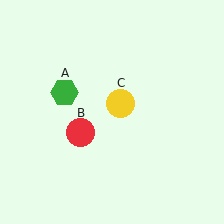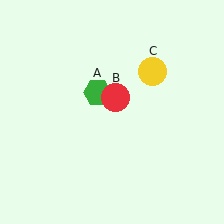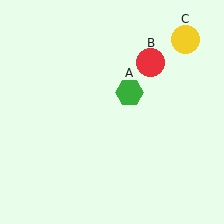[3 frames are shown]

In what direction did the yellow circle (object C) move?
The yellow circle (object C) moved up and to the right.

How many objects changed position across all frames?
3 objects changed position: green hexagon (object A), red circle (object B), yellow circle (object C).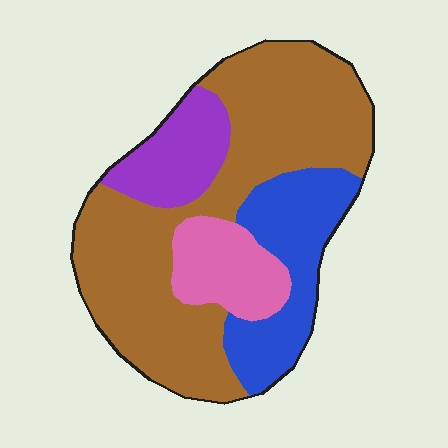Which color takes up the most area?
Brown, at roughly 55%.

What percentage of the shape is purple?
Purple covers roughly 10% of the shape.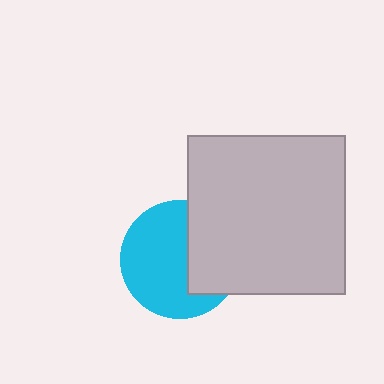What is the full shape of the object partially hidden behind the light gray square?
The partially hidden object is a cyan circle.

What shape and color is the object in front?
The object in front is a light gray square.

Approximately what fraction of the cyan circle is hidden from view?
Roughly 37% of the cyan circle is hidden behind the light gray square.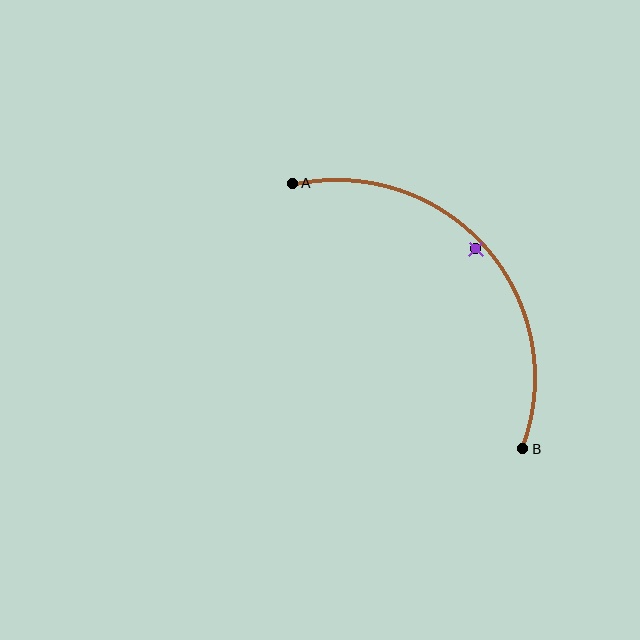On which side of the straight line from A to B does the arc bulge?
The arc bulges above and to the right of the straight line connecting A and B.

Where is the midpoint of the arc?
The arc midpoint is the point on the curve farthest from the straight line joining A and B. It sits above and to the right of that line.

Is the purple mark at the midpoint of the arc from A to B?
No — the purple mark does not lie on the arc at all. It sits slightly inside the curve.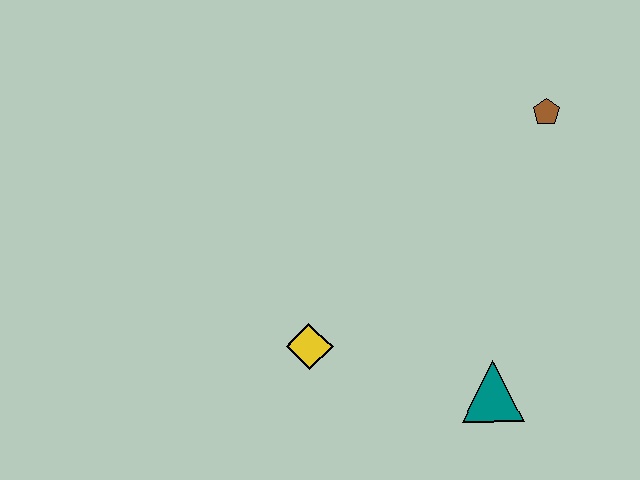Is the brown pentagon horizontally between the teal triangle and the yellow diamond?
No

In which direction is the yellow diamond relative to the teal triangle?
The yellow diamond is to the left of the teal triangle.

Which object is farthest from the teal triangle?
The brown pentagon is farthest from the teal triangle.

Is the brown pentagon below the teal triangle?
No